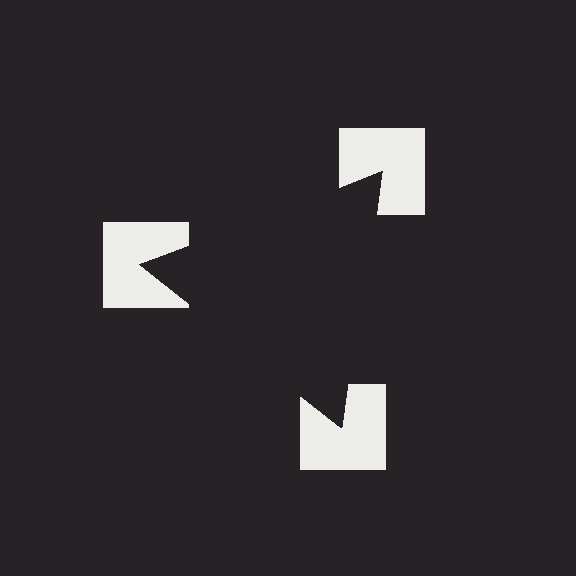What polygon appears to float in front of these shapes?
An illusory triangle — its edges are inferred from the aligned wedge cuts in the notched squares, not physically drawn.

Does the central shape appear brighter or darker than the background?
It typically appears slightly darker than the background, even though no actual brightness change is drawn.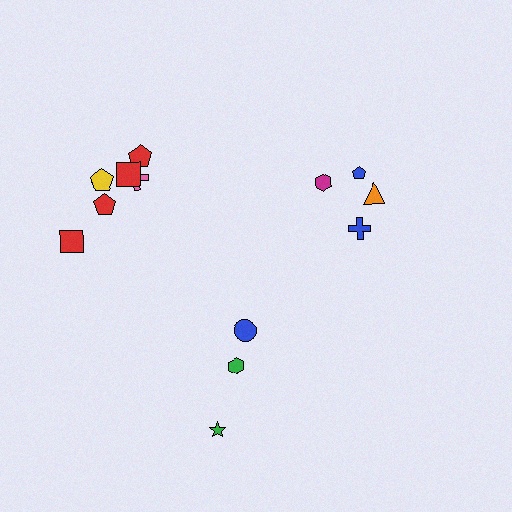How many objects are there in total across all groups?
There are 13 objects.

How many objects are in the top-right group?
There are 4 objects.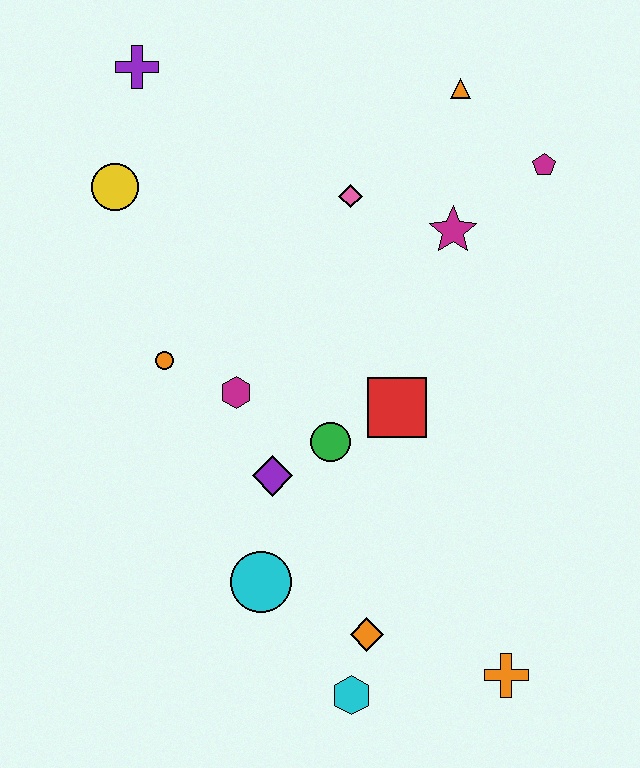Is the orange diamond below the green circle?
Yes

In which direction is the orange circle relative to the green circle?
The orange circle is to the left of the green circle.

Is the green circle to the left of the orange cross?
Yes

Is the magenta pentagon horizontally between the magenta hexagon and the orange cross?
No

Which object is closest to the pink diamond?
The magenta star is closest to the pink diamond.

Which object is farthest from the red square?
The purple cross is farthest from the red square.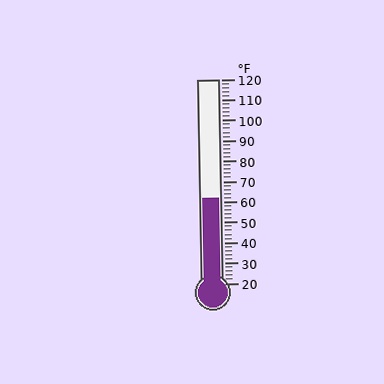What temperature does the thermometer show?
The thermometer shows approximately 62°F.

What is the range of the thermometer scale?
The thermometer scale ranges from 20°F to 120°F.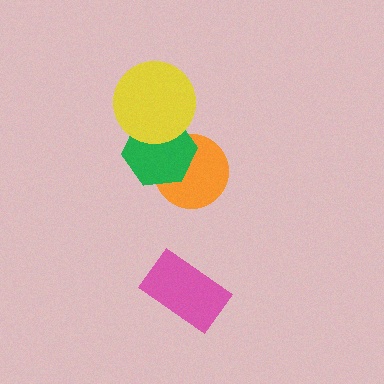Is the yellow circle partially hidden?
No, no other shape covers it.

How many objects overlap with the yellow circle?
1 object overlaps with the yellow circle.